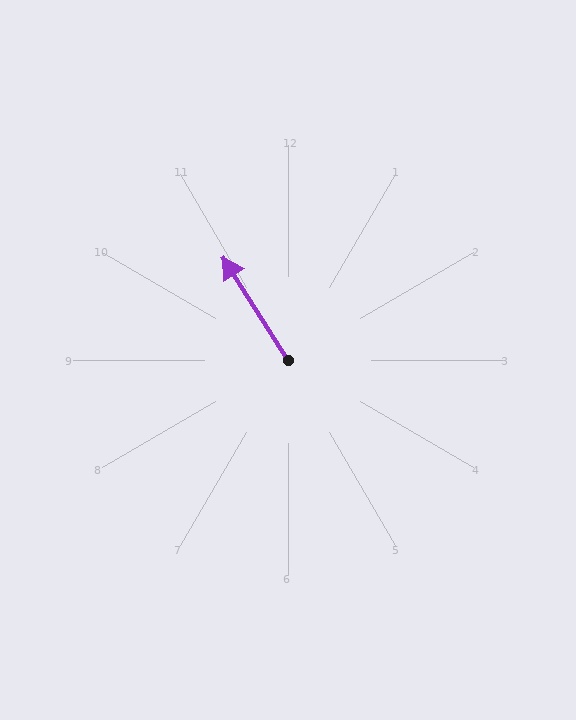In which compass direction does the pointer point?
Northwest.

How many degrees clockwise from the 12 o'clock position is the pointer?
Approximately 327 degrees.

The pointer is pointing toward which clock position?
Roughly 11 o'clock.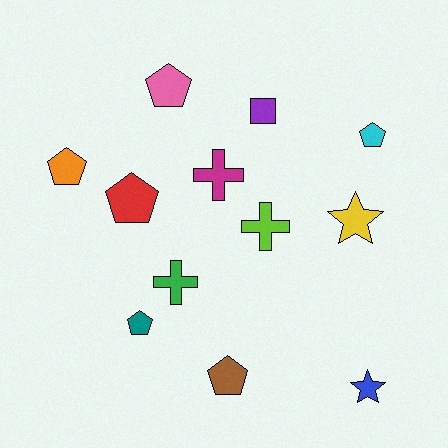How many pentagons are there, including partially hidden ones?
There are 6 pentagons.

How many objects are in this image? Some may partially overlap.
There are 12 objects.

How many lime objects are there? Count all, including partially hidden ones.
There is 1 lime object.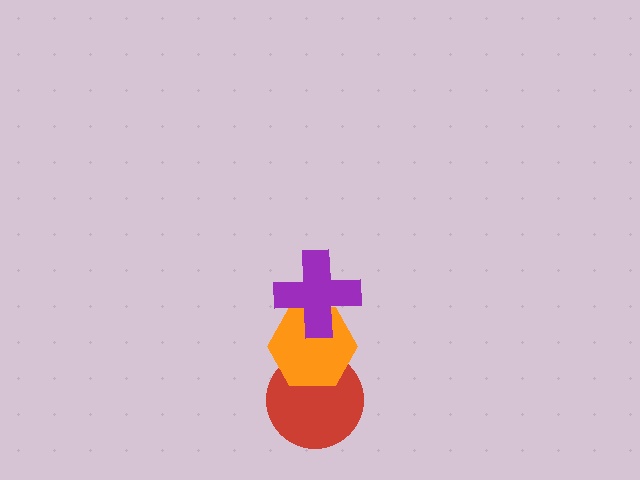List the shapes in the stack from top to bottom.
From top to bottom: the purple cross, the orange hexagon, the red circle.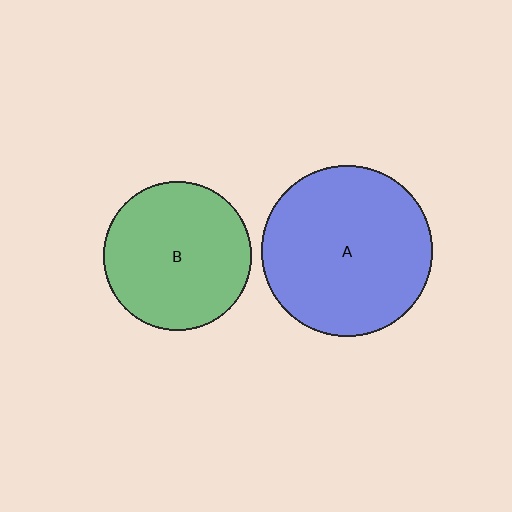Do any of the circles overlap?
No, none of the circles overlap.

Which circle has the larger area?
Circle A (blue).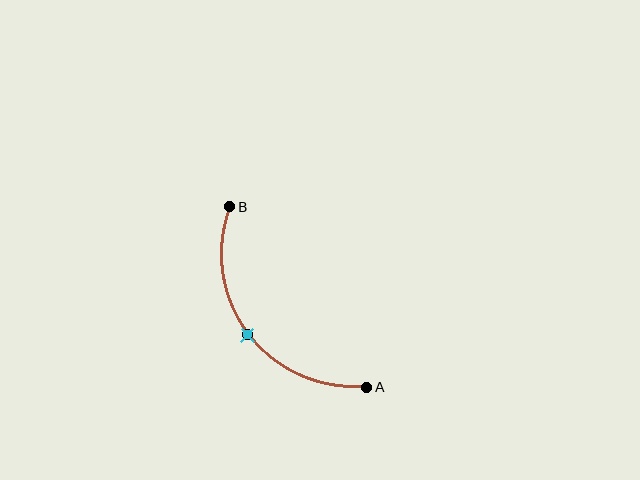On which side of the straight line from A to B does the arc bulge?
The arc bulges below and to the left of the straight line connecting A and B.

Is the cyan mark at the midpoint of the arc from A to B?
Yes. The cyan mark lies on the arc at equal arc-length from both A and B — it is the arc midpoint.